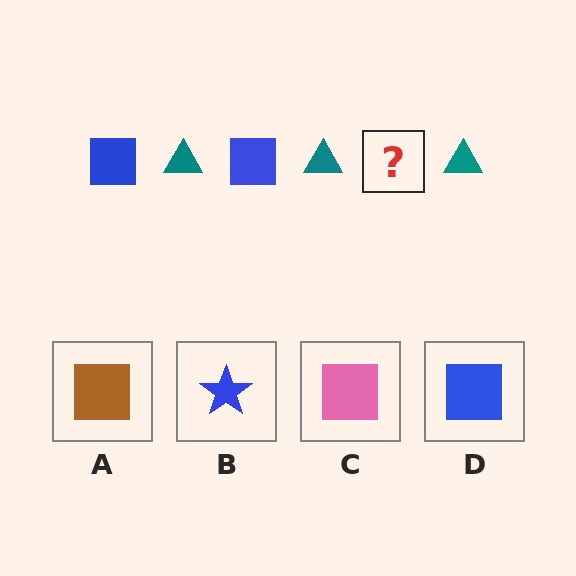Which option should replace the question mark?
Option D.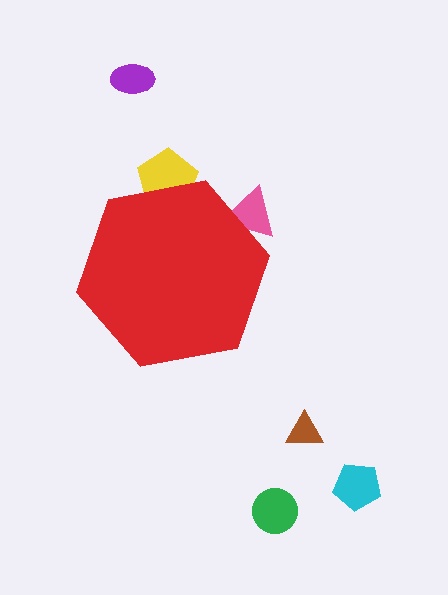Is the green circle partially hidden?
No, the green circle is fully visible.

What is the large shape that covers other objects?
A red hexagon.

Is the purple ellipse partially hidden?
No, the purple ellipse is fully visible.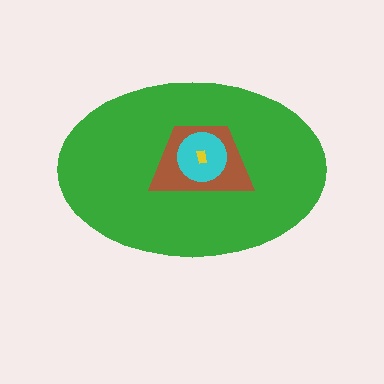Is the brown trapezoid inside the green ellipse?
Yes.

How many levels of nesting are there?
4.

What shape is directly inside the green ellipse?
The brown trapezoid.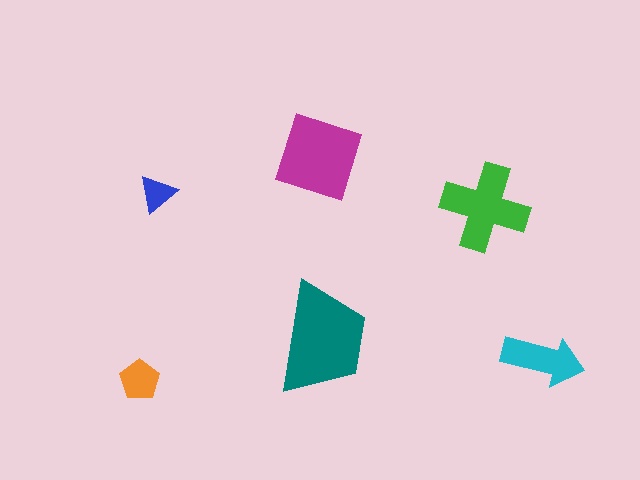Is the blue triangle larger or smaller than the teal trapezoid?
Smaller.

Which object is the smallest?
The blue triangle.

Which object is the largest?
The teal trapezoid.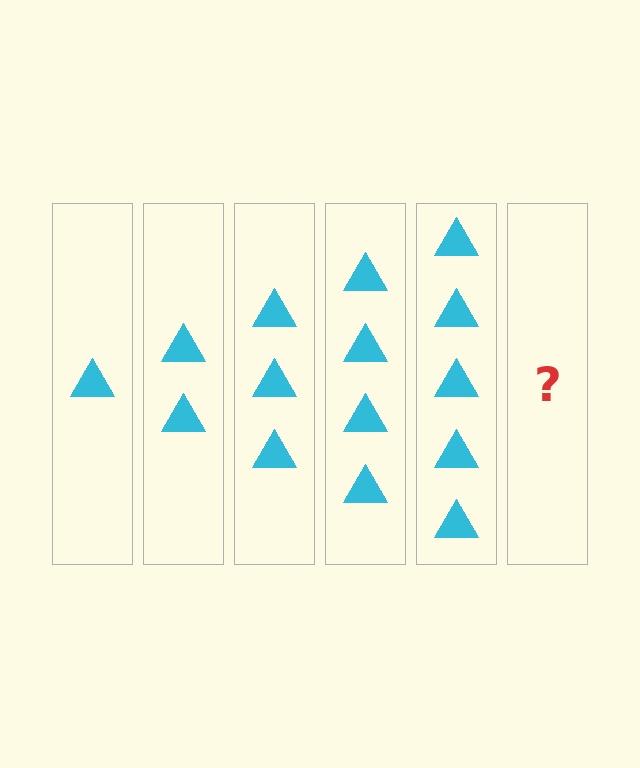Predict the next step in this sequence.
The next step is 6 triangles.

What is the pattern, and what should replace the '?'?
The pattern is that each step adds one more triangle. The '?' should be 6 triangles.